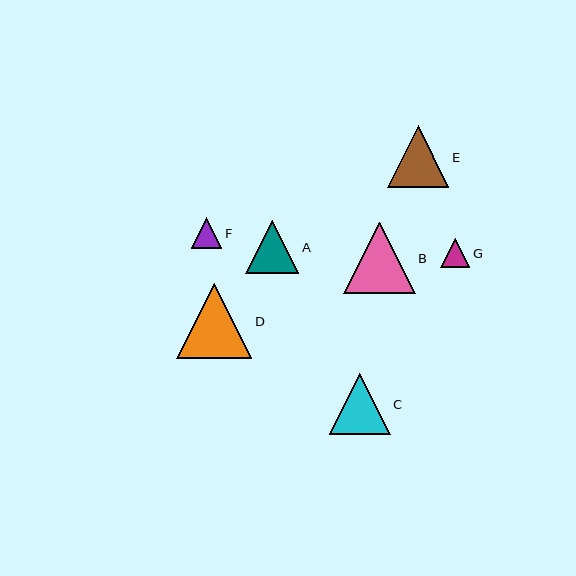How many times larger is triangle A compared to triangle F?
Triangle A is approximately 1.8 times the size of triangle F.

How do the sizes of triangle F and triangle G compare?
Triangle F and triangle G are approximately the same size.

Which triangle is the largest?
Triangle D is the largest with a size of approximately 75 pixels.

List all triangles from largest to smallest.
From largest to smallest: D, B, E, C, A, F, G.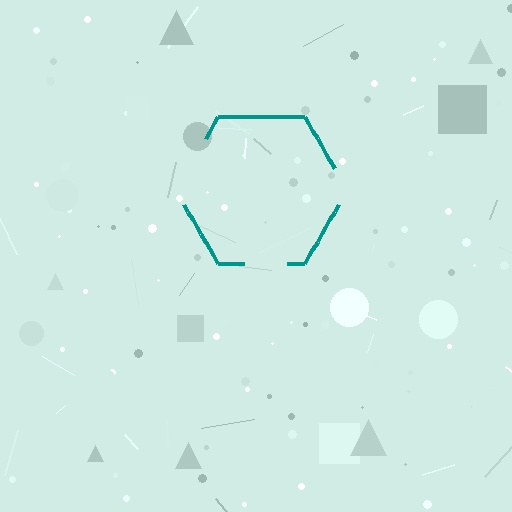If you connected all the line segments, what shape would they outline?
They would outline a hexagon.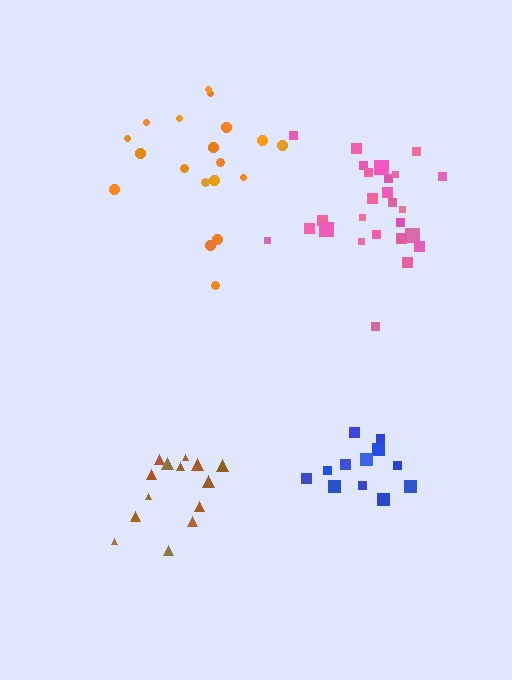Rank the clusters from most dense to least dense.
blue, pink, brown, orange.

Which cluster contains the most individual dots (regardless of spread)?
Pink (26).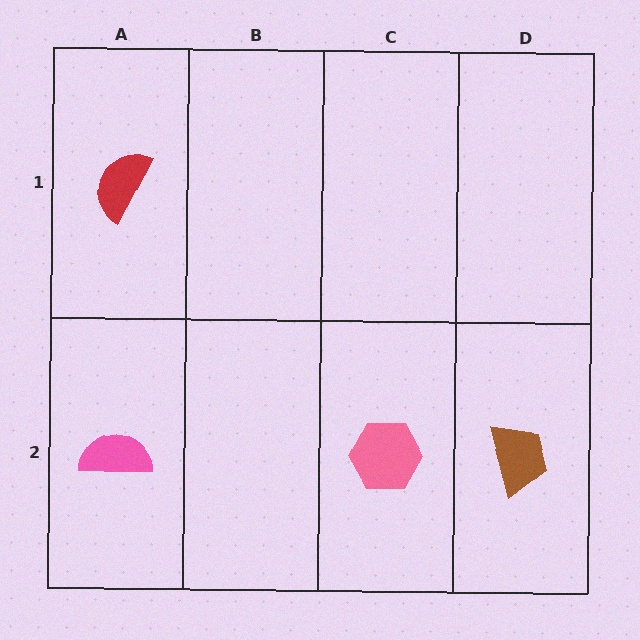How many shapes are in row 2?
3 shapes.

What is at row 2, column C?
A pink hexagon.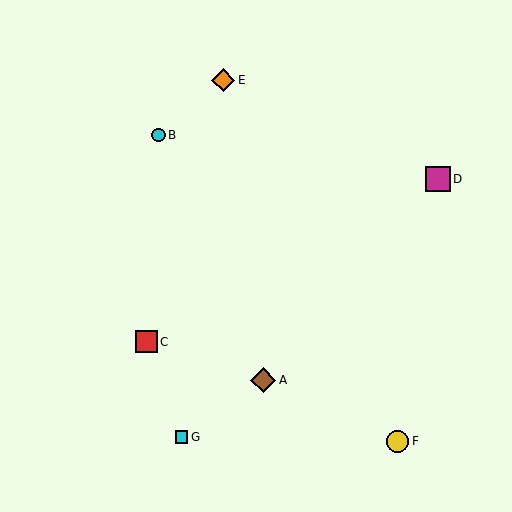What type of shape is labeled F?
Shape F is a yellow circle.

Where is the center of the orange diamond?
The center of the orange diamond is at (223, 80).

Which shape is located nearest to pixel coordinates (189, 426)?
The cyan square (labeled G) at (181, 437) is nearest to that location.